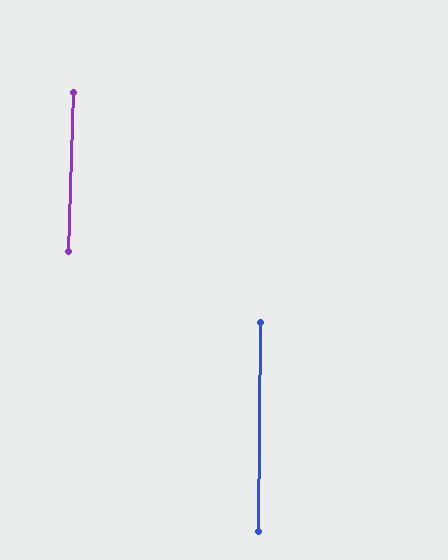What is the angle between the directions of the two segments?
Approximately 2 degrees.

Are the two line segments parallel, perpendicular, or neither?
Parallel — their directions differ by only 1.6°.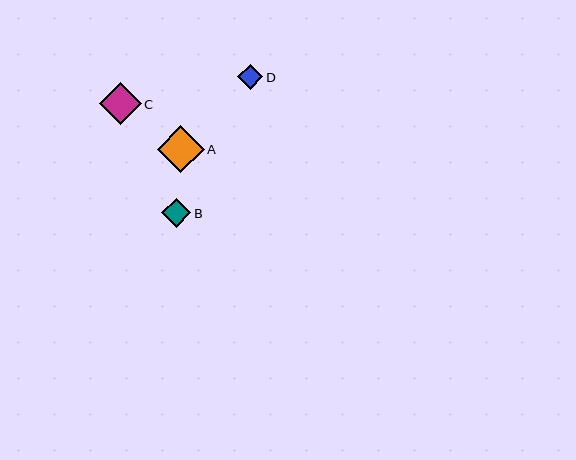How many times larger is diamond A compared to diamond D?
Diamond A is approximately 1.8 times the size of diamond D.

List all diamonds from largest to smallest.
From largest to smallest: A, C, B, D.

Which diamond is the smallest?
Diamond D is the smallest with a size of approximately 25 pixels.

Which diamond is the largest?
Diamond A is the largest with a size of approximately 47 pixels.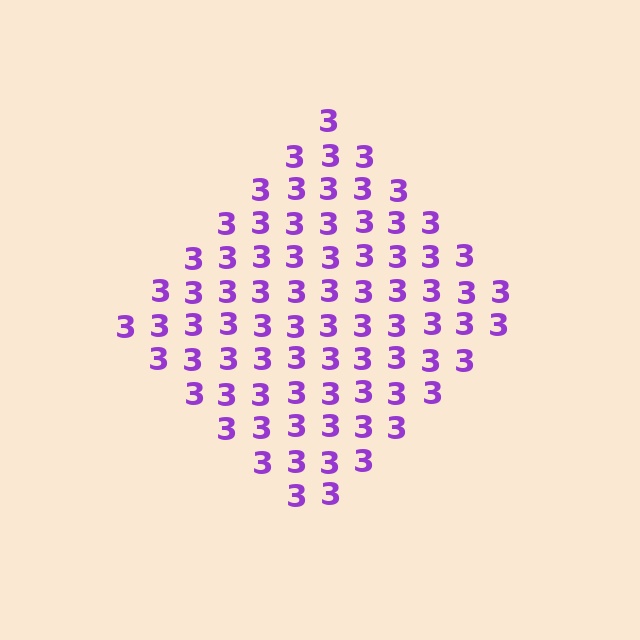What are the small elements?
The small elements are digit 3's.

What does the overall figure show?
The overall figure shows a diamond.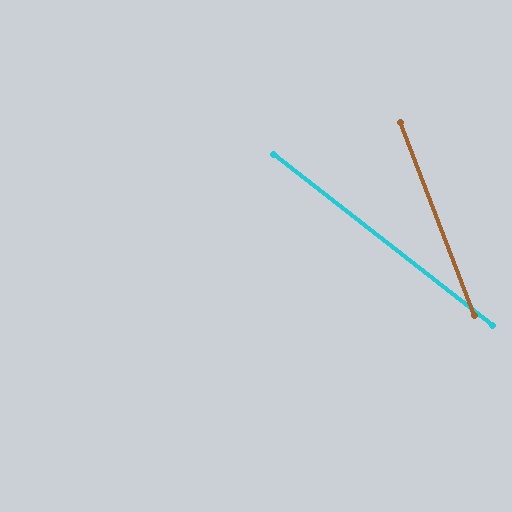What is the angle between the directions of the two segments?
Approximately 31 degrees.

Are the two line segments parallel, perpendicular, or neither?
Neither parallel nor perpendicular — they differ by about 31°.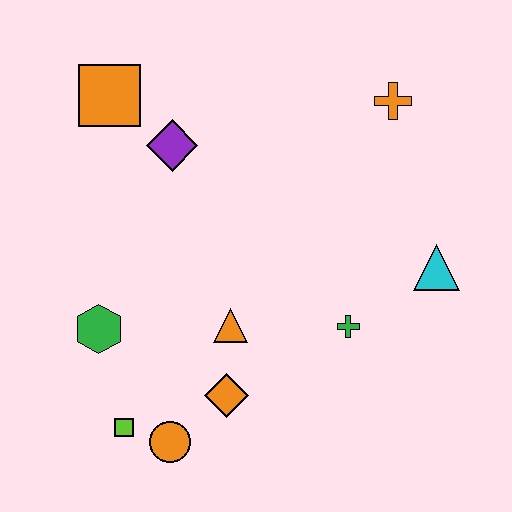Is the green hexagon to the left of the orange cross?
Yes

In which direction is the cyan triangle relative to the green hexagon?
The cyan triangle is to the right of the green hexagon.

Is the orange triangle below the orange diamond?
No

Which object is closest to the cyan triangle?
The green cross is closest to the cyan triangle.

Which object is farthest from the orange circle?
The orange cross is farthest from the orange circle.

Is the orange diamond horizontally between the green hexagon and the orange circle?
No